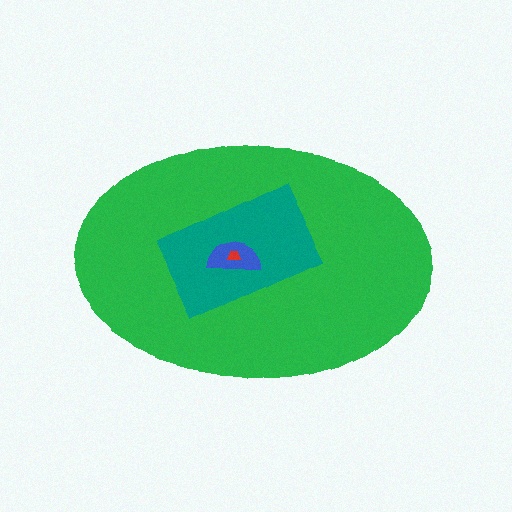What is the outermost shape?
The green ellipse.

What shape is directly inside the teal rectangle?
The blue semicircle.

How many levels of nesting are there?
4.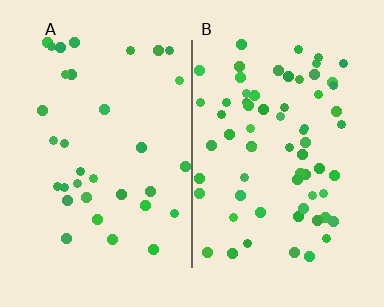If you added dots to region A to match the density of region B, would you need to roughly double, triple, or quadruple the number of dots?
Approximately double.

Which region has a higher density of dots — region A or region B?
B (the right).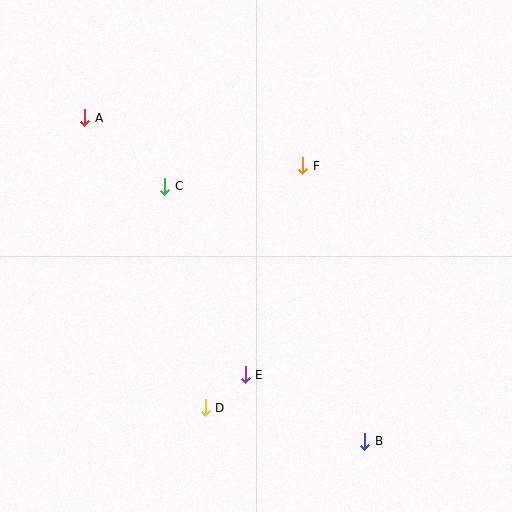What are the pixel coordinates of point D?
Point D is at (205, 408).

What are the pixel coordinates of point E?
Point E is at (245, 375).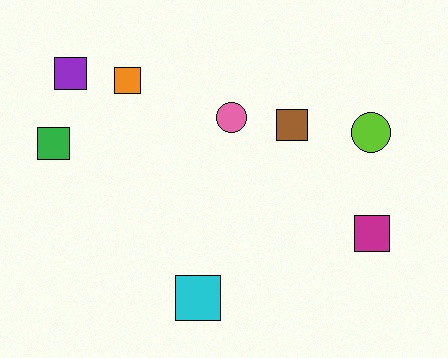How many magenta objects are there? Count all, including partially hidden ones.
There is 1 magenta object.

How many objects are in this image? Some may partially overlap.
There are 8 objects.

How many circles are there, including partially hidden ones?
There are 2 circles.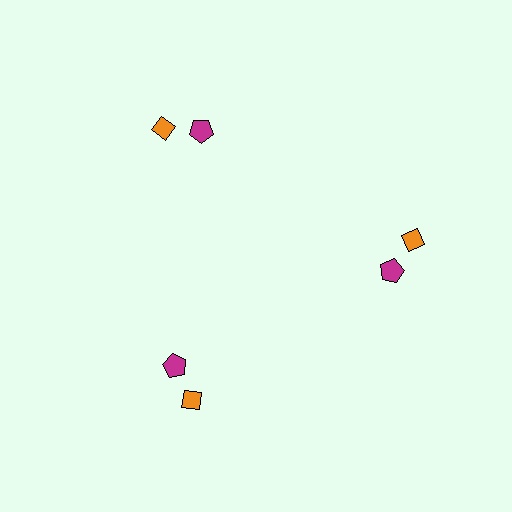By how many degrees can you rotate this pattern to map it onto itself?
The pattern maps onto itself every 120 degrees of rotation.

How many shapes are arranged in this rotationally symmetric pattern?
There are 6 shapes, arranged in 3 groups of 2.